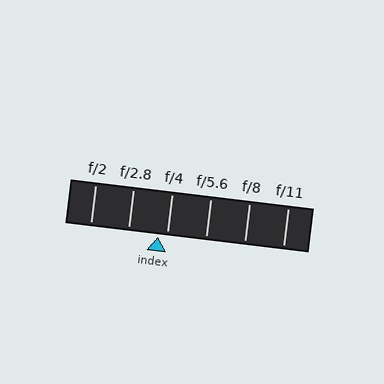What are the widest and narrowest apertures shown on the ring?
The widest aperture shown is f/2 and the narrowest is f/11.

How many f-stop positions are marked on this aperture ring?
There are 6 f-stop positions marked.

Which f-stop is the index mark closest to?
The index mark is closest to f/4.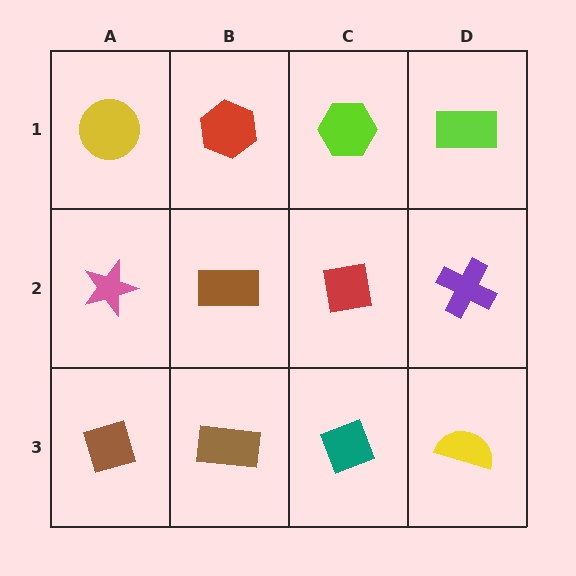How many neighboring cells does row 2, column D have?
3.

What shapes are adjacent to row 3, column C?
A red square (row 2, column C), a brown rectangle (row 3, column B), a yellow semicircle (row 3, column D).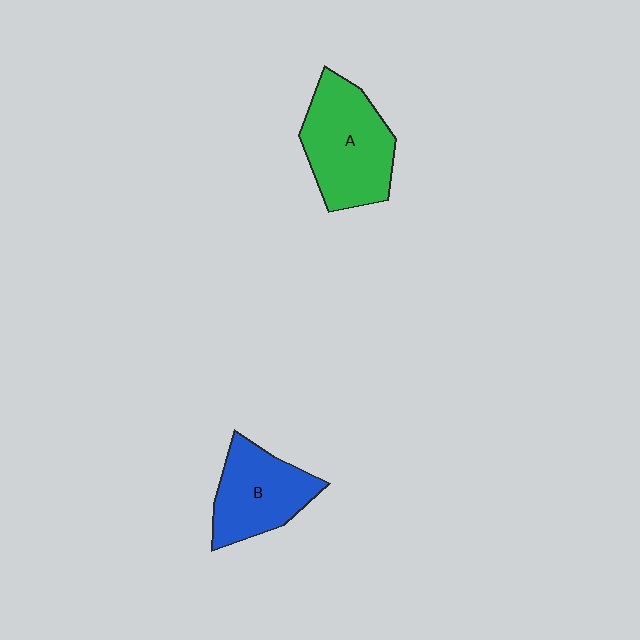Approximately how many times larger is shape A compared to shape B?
Approximately 1.2 times.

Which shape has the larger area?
Shape A (green).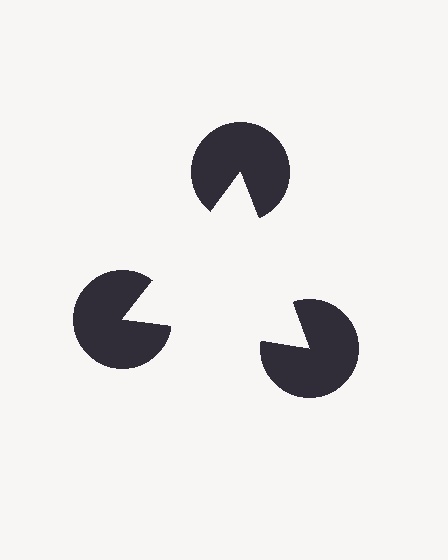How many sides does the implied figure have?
3 sides.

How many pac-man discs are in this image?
There are 3 — one at each vertex of the illusory triangle.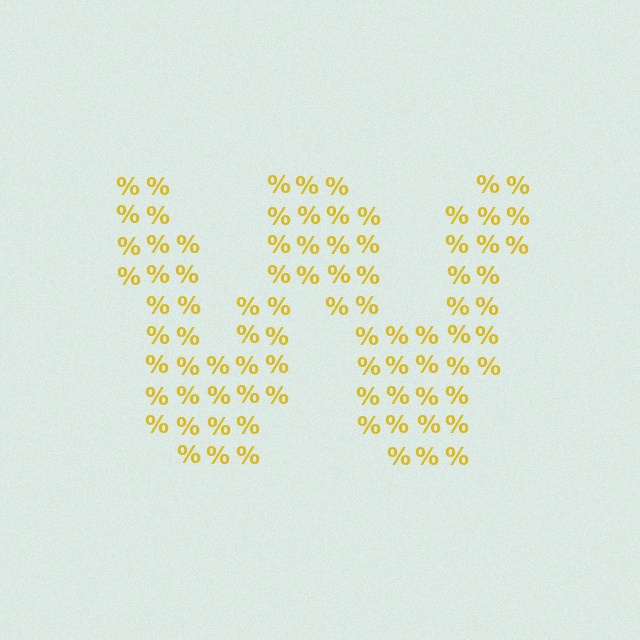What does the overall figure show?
The overall figure shows the letter W.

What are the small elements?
The small elements are percent signs.